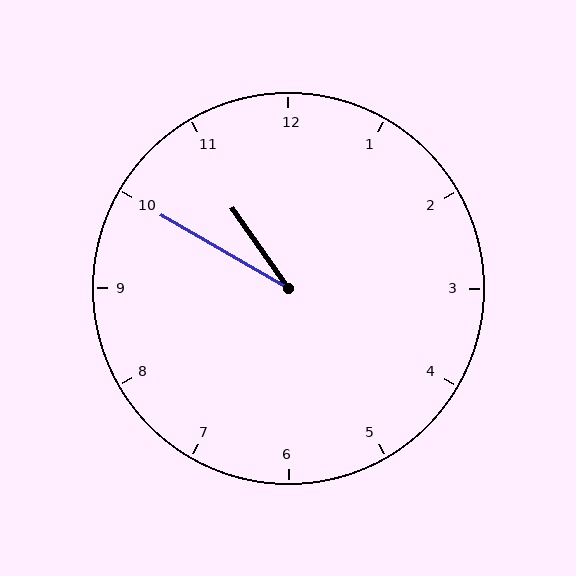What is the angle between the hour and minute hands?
Approximately 25 degrees.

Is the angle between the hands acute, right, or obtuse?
It is acute.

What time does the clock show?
10:50.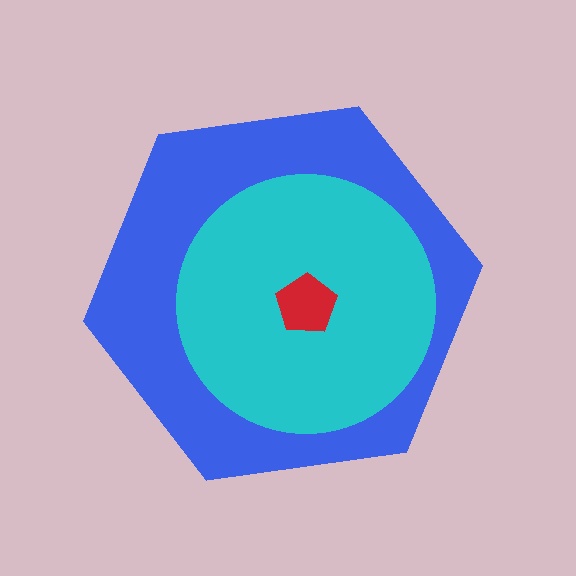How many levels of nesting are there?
3.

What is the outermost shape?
The blue hexagon.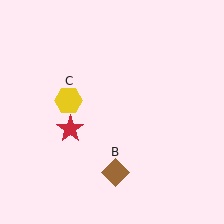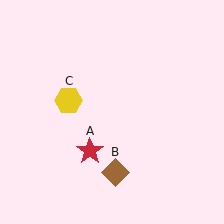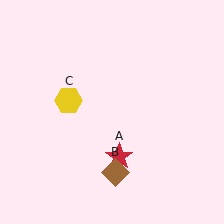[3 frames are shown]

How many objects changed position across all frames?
1 object changed position: red star (object A).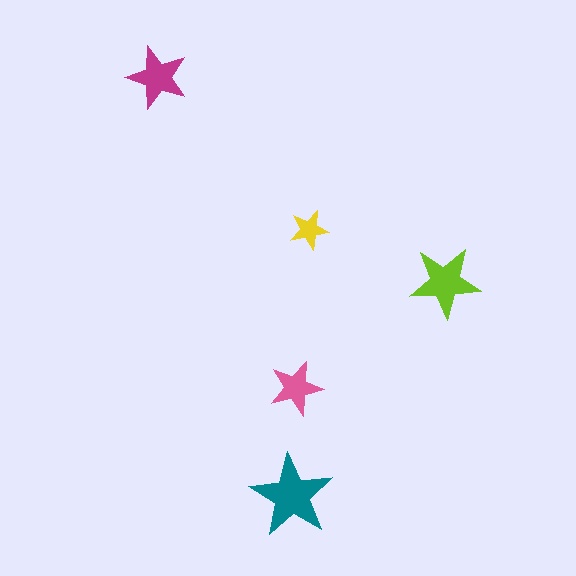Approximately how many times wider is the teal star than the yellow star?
About 2 times wider.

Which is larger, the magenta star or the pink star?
The magenta one.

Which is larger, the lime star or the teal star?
The teal one.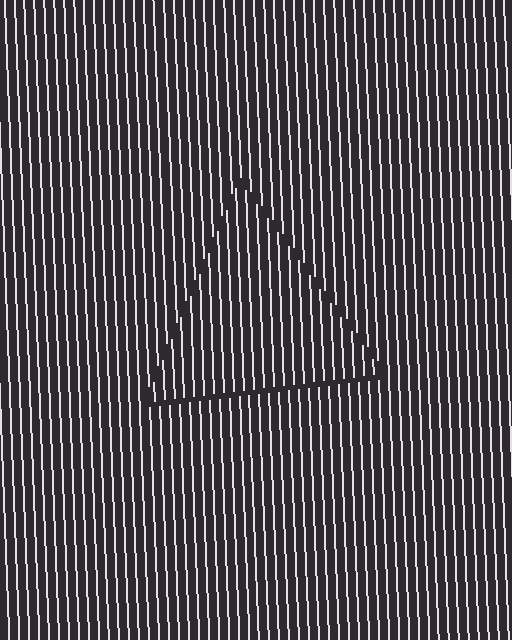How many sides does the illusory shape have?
3 sides — the line-ends trace a triangle.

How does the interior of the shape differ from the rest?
The interior of the shape contains the same grating, shifted by half a period — the contour is defined by the phase discontinuity where line-ends from the inner and outer gratings abut.